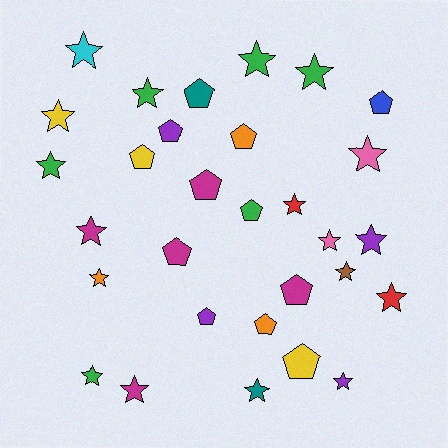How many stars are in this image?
There are 18 stars.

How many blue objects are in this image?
There is 1 blue object.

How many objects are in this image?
There are 30 objects.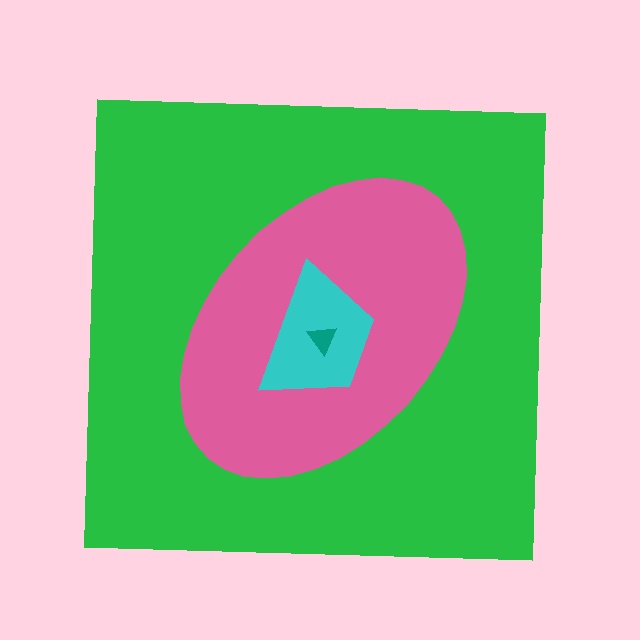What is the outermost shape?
The green square.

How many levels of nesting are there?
4.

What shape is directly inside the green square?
The pink ellipse.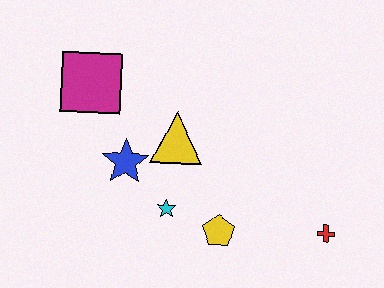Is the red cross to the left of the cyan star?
No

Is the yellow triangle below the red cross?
No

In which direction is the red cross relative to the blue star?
The red cross is to the right of the blue star.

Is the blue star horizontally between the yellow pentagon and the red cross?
No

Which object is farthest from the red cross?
The magenta square is farthest from the red cross.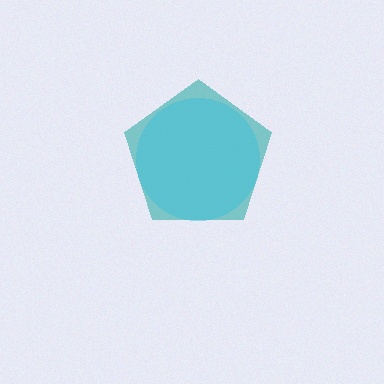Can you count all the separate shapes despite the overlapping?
Yes, there are 2 separate shapes.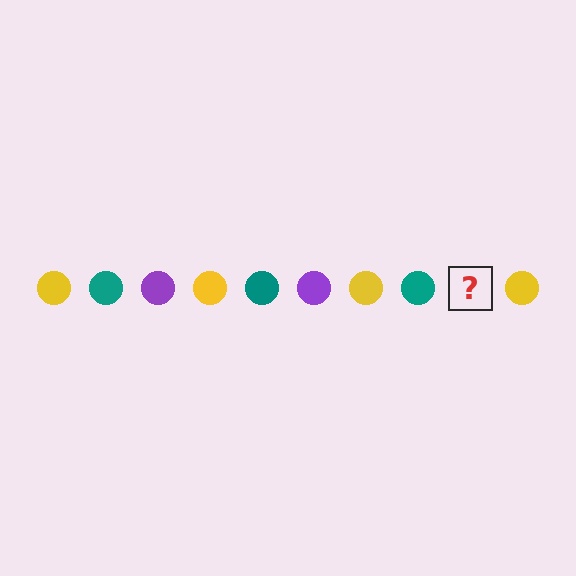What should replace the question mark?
The question mark should be replaced with a purple circle.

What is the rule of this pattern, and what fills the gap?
The rule is that the pattern cycles through yellow, teal, purple circles. The gap should be filled with a purple circle.